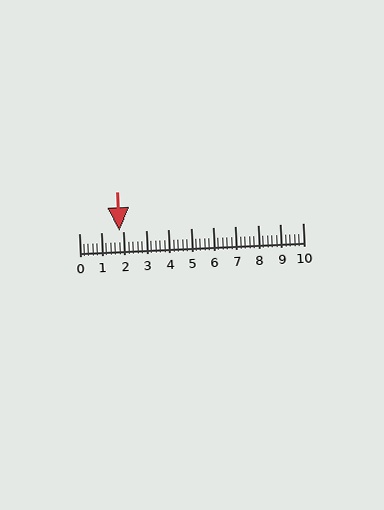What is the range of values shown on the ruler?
The ruler shows values from 0 to 10.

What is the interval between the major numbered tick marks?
The major tick marks are spaced 1 units apart.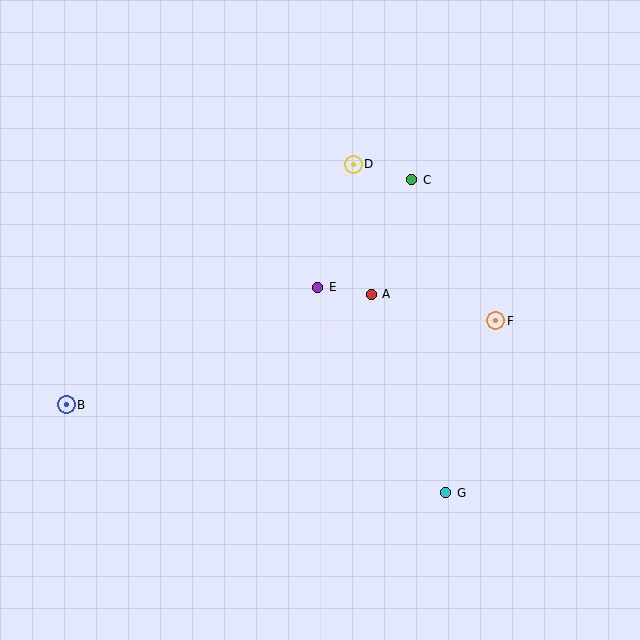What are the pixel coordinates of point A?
Point A is at (371, 294).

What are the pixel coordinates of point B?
Point B is at (66, 405).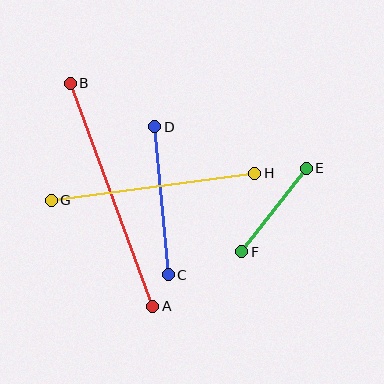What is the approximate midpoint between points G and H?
The midpoint is at approximately (153, 187) pixels.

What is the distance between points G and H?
The distance is approximately 205 pixels.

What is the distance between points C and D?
The distance is approximately 149 pixels.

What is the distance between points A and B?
The distance is approximately 238 pixels.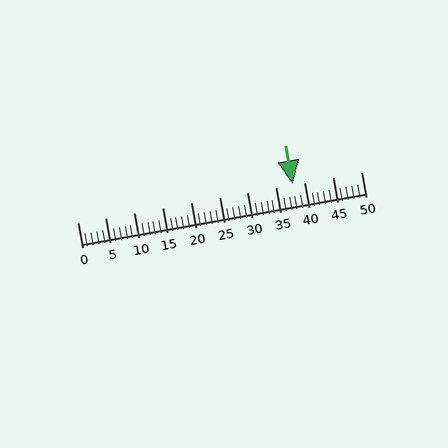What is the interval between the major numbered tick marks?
The major tick marks are spaced 5 units apart.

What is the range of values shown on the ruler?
The ruler shows values from 0 to 50.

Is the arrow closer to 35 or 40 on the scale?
The arrow is closer to 40.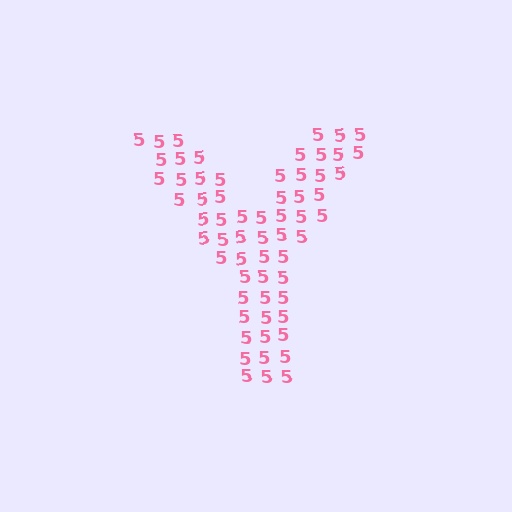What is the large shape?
The large shape is the letter Y.